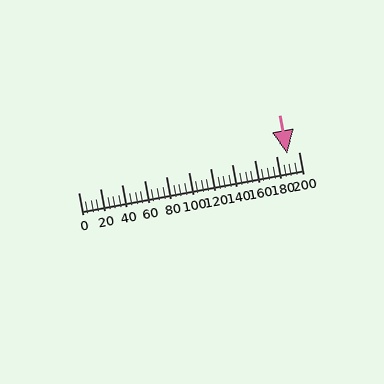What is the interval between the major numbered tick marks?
The major tick marks are spaced 20 units apart.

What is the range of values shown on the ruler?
The ruler shows values from 0 to 200.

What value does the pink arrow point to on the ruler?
The pink arrow points to approximately 190.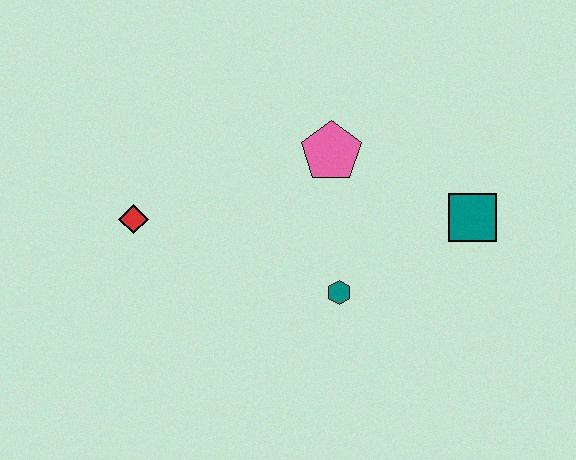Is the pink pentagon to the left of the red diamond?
No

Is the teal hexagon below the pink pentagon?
Yes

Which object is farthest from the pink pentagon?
The red diamond is farthest from the pink pentagon.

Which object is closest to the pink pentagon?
The teal hexagon is closest to the pink pentagon.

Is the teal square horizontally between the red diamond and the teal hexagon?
No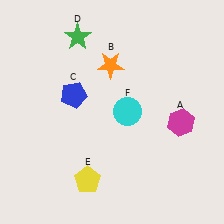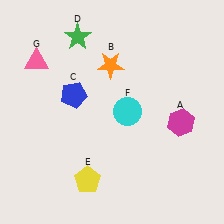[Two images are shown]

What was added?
A pink triangle (G) was added in Image 2.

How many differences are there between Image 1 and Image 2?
There is 1 difference between the two images.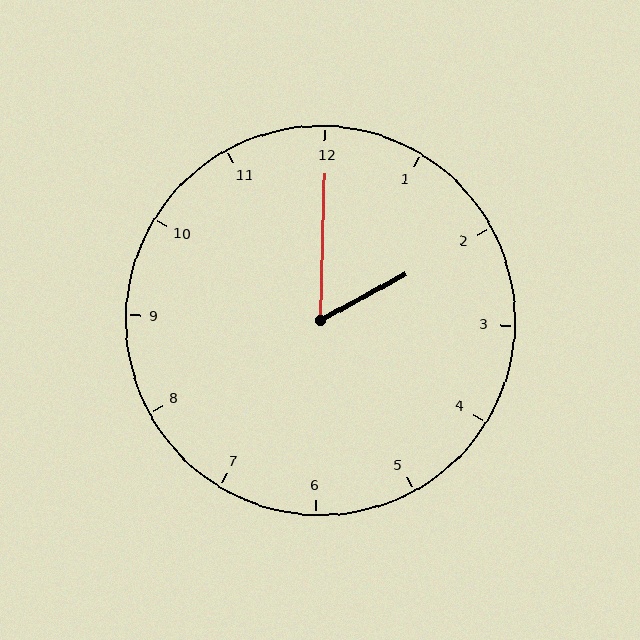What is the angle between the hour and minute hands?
Approximately 60 degrees.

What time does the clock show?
2:00.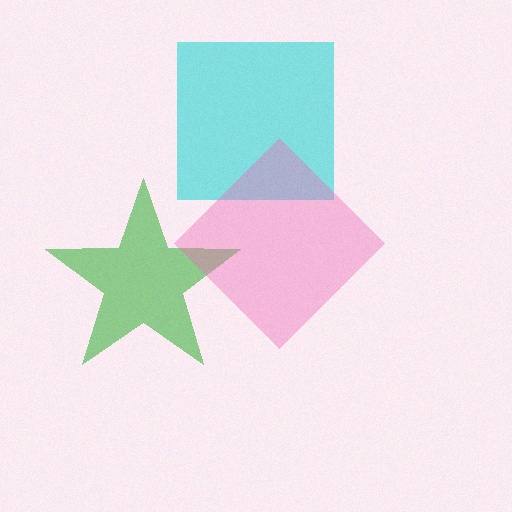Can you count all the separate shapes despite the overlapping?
Yes, there are 3 separate shapes.